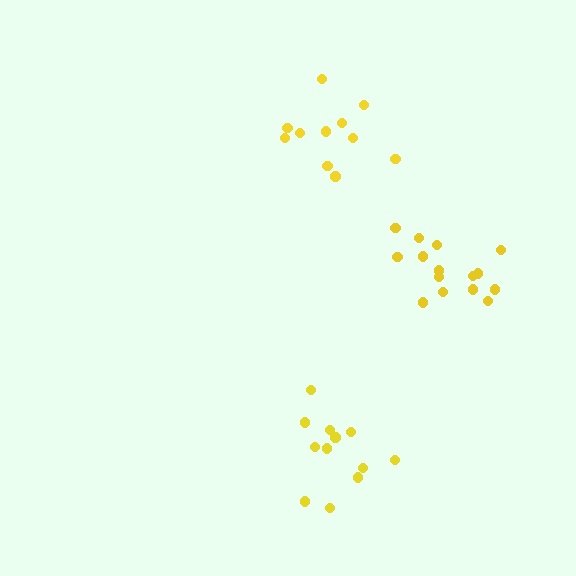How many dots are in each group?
Group 1: 11 dots, Group 2: 12 dots, Group 3: 15 dots (38 total).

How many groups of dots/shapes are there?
There are 3 groups.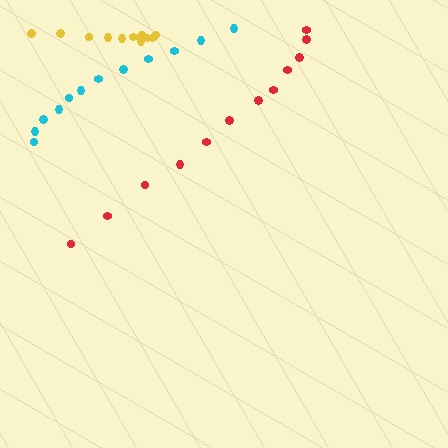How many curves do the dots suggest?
There are 3 distinct paths.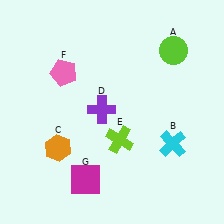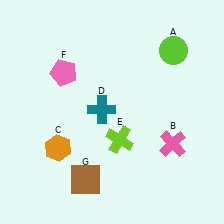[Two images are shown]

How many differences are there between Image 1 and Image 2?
There are 3 differences between the two images.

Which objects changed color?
B changed from cyan to pink. D changed from purple to teal. G changed from magenta to brown.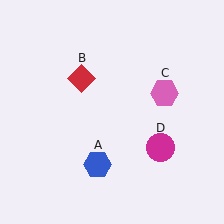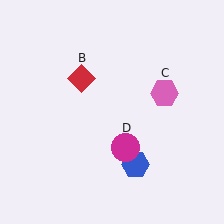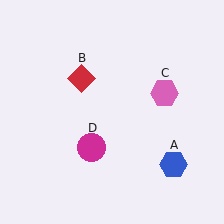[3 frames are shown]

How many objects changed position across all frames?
2 objects changed position: blue hexagon (object A), magenta circle (object D).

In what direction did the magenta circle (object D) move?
The magenta circle (object D) moved left.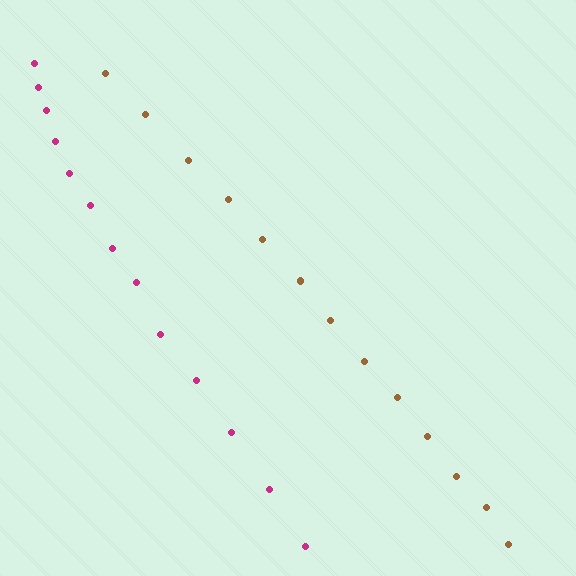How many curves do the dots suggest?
There are 2 distinct paths.